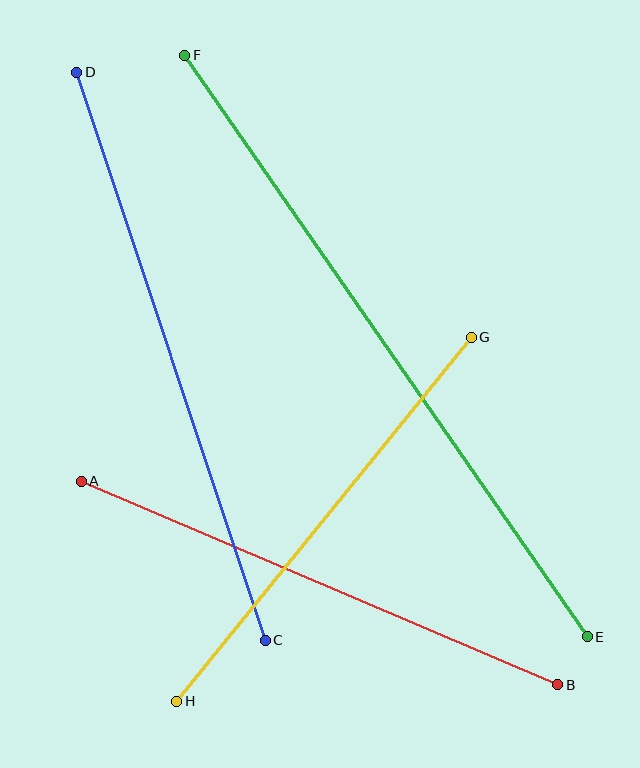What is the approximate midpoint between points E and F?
The midpoint is at approximately (386, 346) pixels.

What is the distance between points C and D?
The distance is approximately 599 pixels.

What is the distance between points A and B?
The distance is approximately 518 pixels.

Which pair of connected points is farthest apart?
Points E and F are farthest apart.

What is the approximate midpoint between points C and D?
The midpoint is at approximately (171, 356) pixels.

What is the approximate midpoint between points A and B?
The midpoint is at approximately (320, 583) pixels.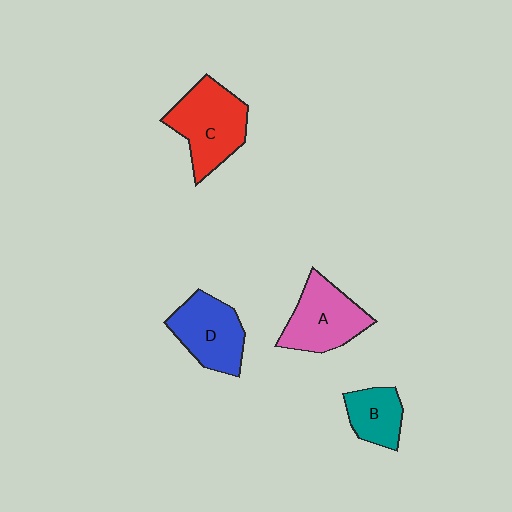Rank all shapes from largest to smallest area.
From largest to smallest: C (red), A (pink), D (blue), B (teal).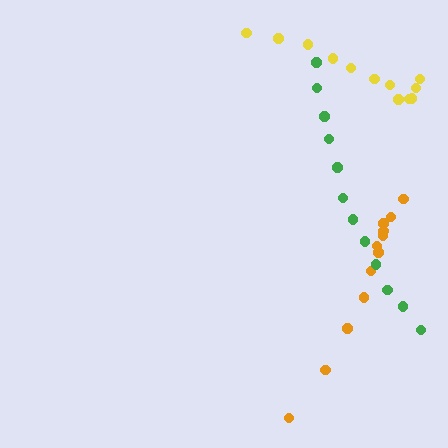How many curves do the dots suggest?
There are 3 distinct paths.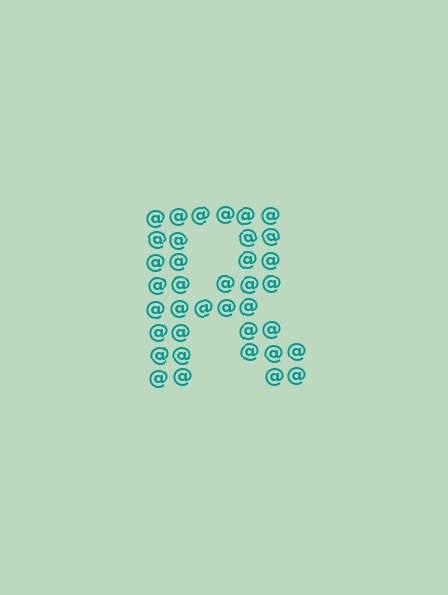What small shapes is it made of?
It is made of small at signs.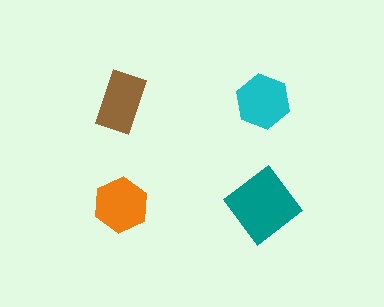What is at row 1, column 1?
A brown rectangle.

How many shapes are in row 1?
2 shapes.